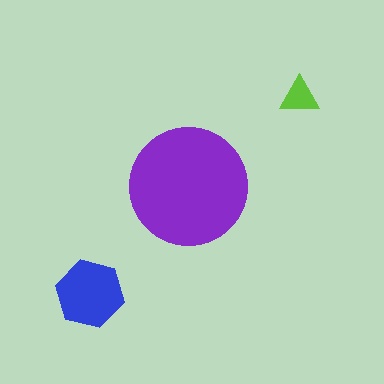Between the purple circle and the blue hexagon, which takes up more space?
The purple circle.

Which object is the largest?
The purple circle.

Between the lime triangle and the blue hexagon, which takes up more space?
The blue hexagon.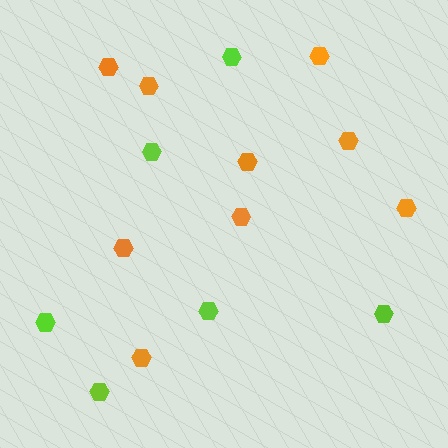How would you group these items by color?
There are 2 groups: one group of orange hexagons (9) and one group of lime hexagons (6).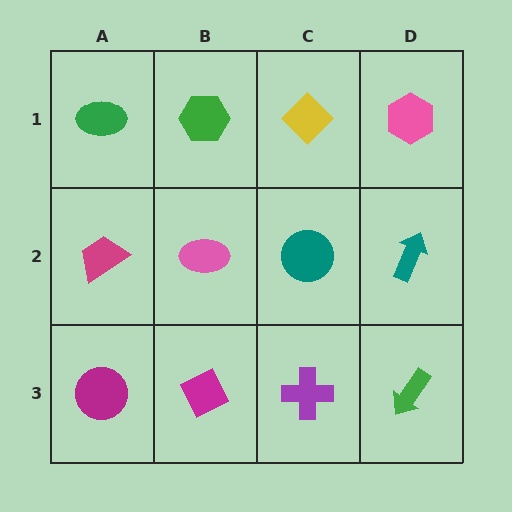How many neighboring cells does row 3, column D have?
2.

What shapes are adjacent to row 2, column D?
A pink hexagon (row 1, column D), a green arrow (row 3, column D), a teal circle (row 2, column C).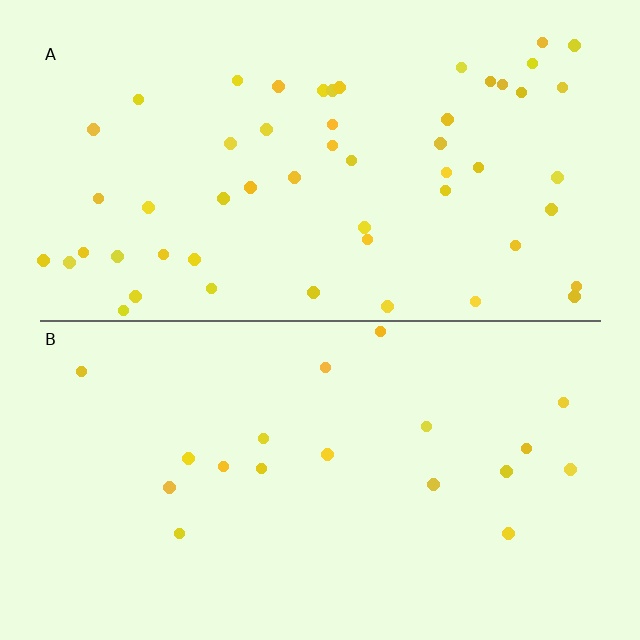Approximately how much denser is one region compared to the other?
Approximately 2.9× — region A over region B.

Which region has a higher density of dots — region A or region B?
A (the top).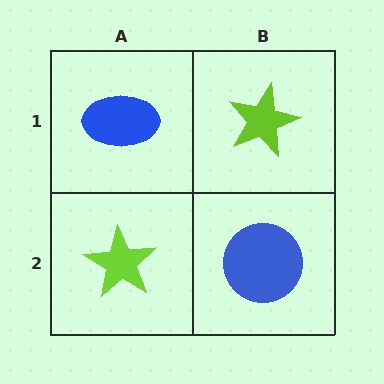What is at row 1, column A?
A blue ellipse.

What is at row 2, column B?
A blue circle.